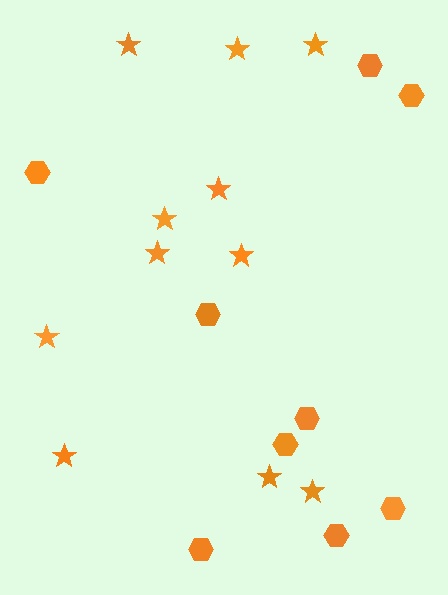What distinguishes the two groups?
There are 2 groups: one group of stars (11) and one group of hexagons (9).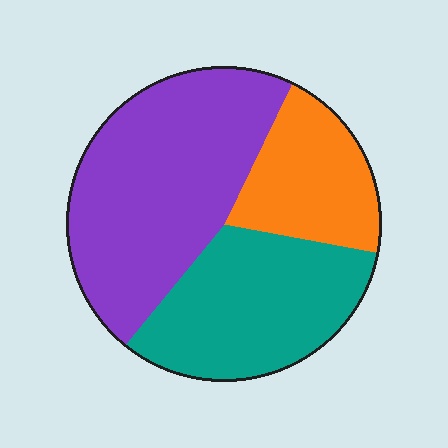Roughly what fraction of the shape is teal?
Teal takes up about one third (1/3) of the shape.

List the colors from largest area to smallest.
From largest to smallest: purple, teal, orange.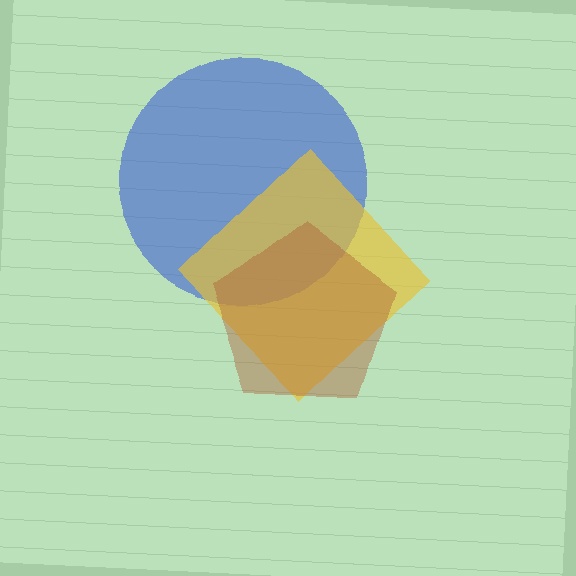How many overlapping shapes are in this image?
There are 3 overlapping shapes in the image.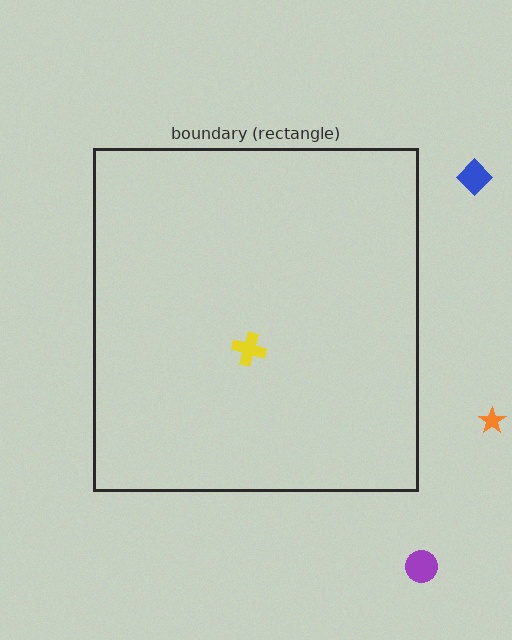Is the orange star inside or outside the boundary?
Outside.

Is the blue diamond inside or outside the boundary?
Outside.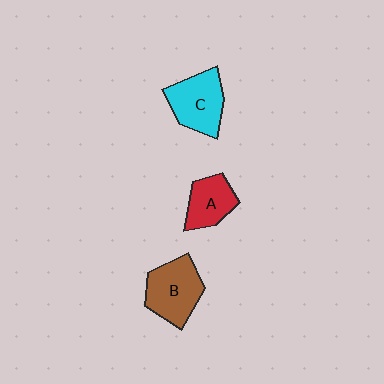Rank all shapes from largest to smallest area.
From largest to smallest: B (brown), C (cyan), A (red).